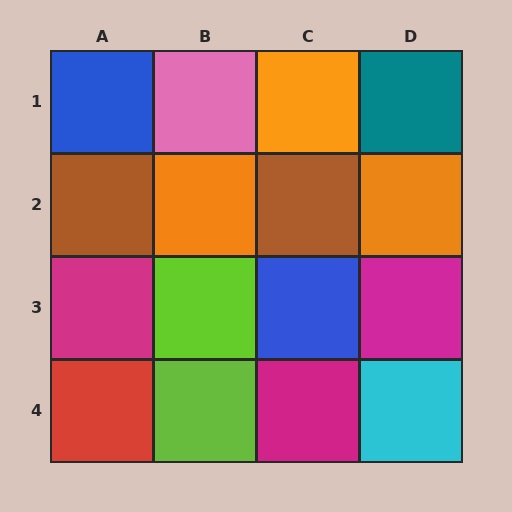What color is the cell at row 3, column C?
Blue.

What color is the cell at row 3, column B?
Lime.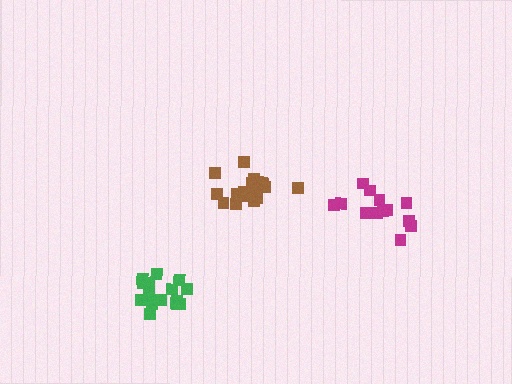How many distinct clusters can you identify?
There are 3 distinct clusters.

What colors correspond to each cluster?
The clusters are colored: brown, magenta, green.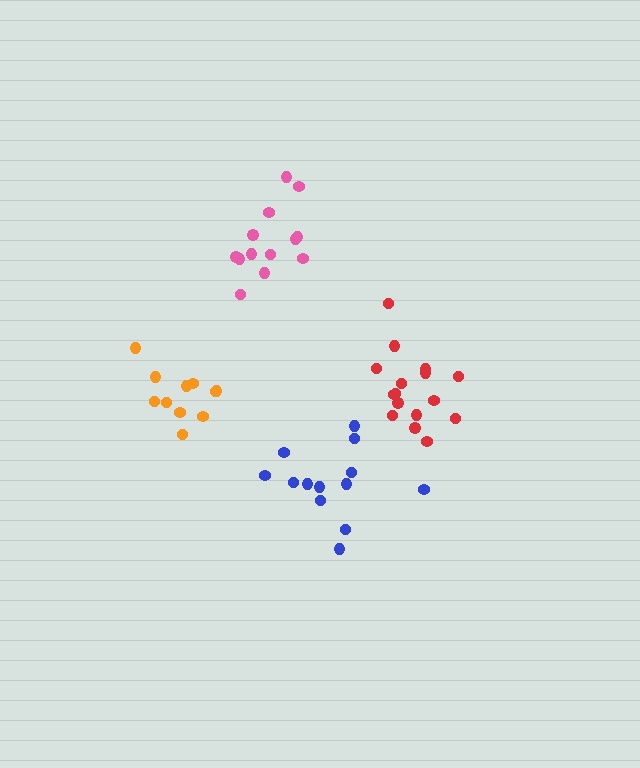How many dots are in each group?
Group 1: 16 dots, Group 2: 13 dots, Group 3: 13 dots, Group 4: 11 dots (53 total).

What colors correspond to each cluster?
The clusters are colored: red, pink, blue, orange.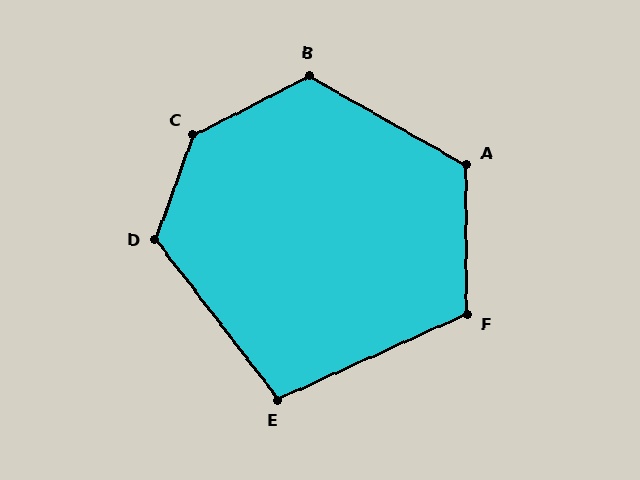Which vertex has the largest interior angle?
C, at approximately 137 degrees.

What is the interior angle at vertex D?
Approximately 123 degrees (obtuse).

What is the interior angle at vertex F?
Approximately 114 degrees (obtuse).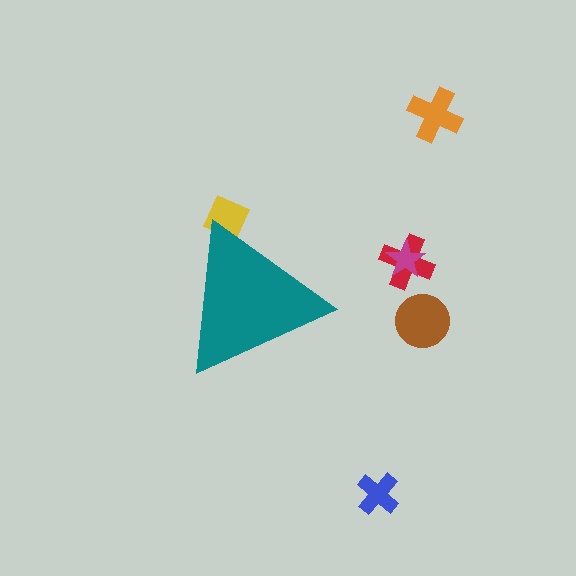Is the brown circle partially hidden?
No, the brown circle is fully visible.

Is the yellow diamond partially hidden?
Yes, the yellow diamond is partially hidden behind the teal triangle.